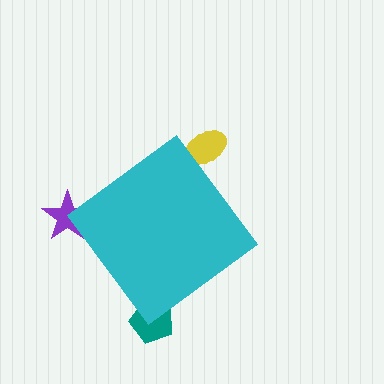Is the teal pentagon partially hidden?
Yes, the teal pentagon is partially hidden behind the cyan diamond.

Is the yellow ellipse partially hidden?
Yes, the yellow ellipse is partially hidden behind the cyan diamond.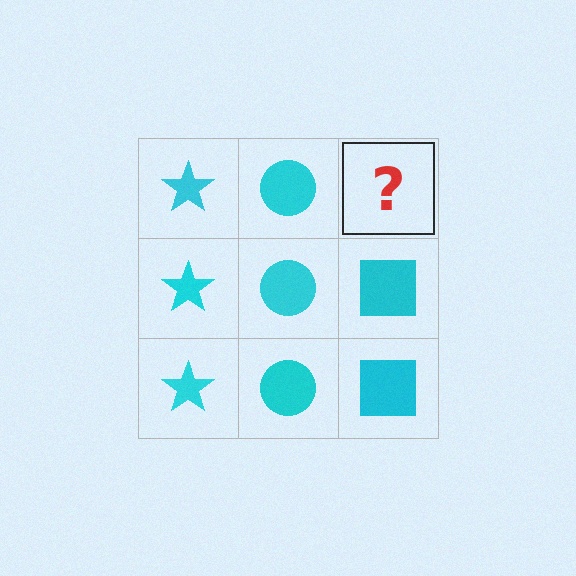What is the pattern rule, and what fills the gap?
The rule is that each column has a consistent shape. The gap should be filled with a cyan square.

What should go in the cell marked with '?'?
The missing cell should contain a cyan square.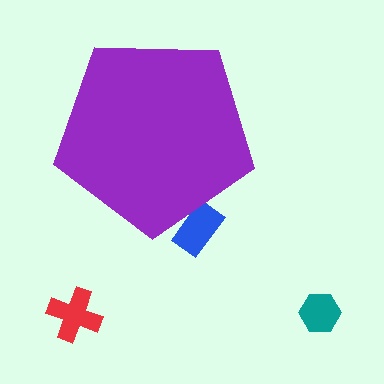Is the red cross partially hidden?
No, the red cross is fully visible.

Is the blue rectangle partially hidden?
Yes, the blue rectangle is partially hidden behind the purple pentagon.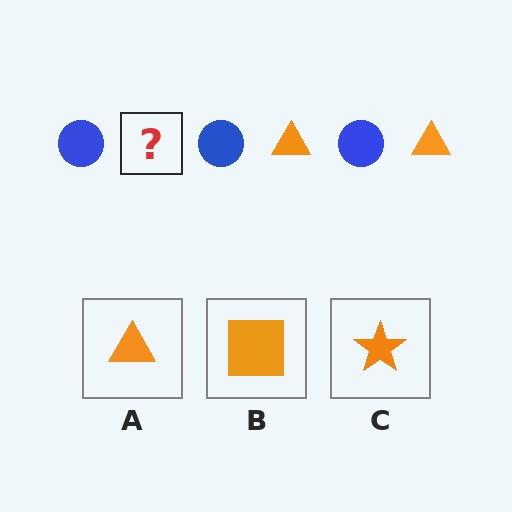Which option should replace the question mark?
Option A.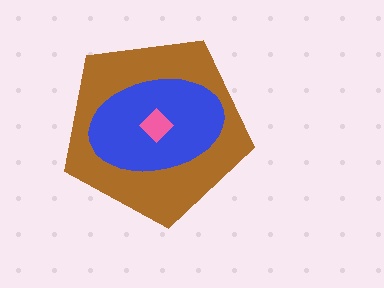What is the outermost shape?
The brown pentagon.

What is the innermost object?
The pink diamond.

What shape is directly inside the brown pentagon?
The blue ellipse.